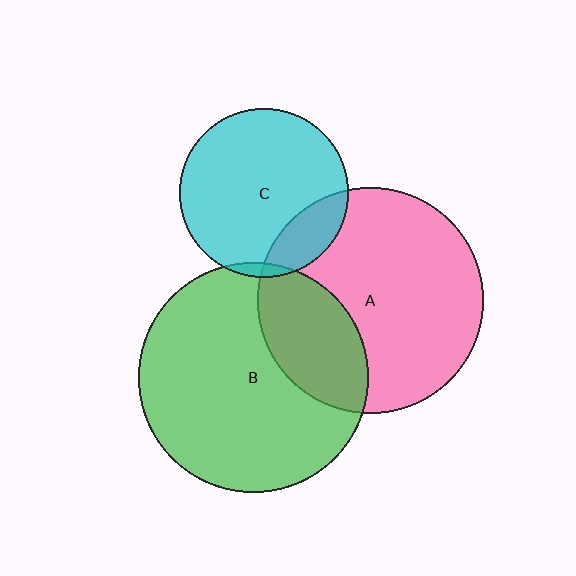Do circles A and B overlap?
Yes.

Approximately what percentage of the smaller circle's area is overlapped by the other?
Approximately 25%.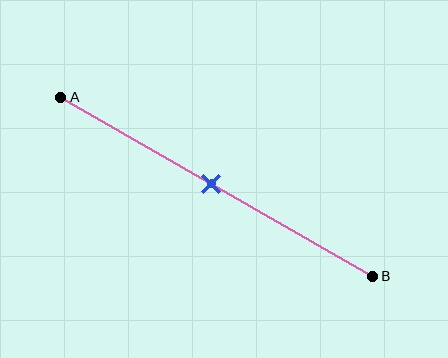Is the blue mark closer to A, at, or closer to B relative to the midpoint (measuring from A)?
The blue mark is approximately at the midpoint of segment AB.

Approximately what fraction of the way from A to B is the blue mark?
The blue mark is approximately 50% of the way from A to B.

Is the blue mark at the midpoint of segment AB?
Yes, the mark is approximately at the midpoint.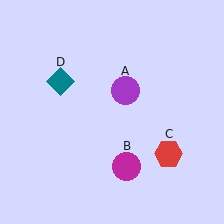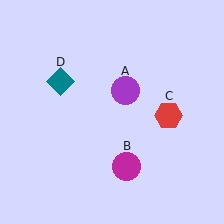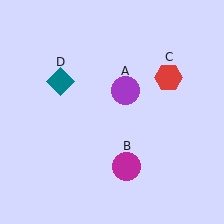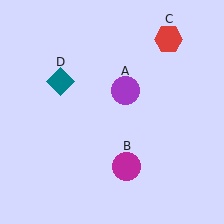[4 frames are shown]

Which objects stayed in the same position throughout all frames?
Purple circle (object A) and magenta circle (object B) and teal diamond (object D) remained stationary.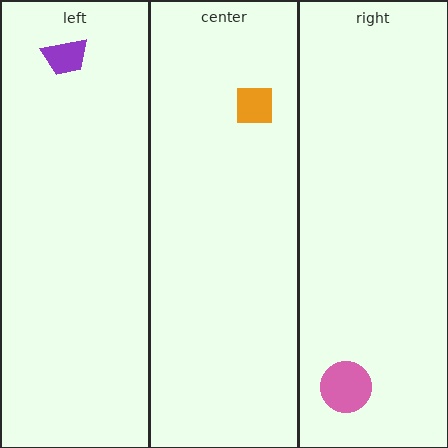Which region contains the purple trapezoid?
The left region.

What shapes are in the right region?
The pink circle.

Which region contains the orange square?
The center region.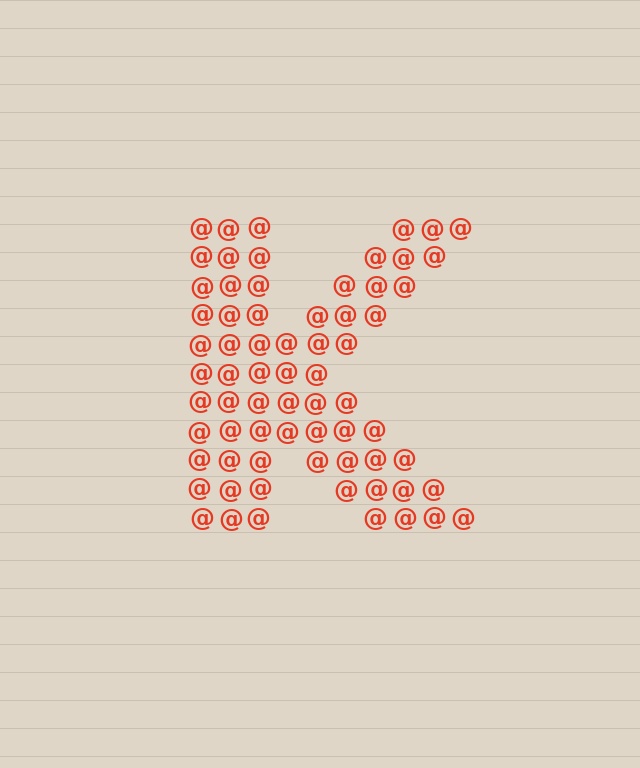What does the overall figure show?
The overall figure shows the letter K.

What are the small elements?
The small elements are at signs.